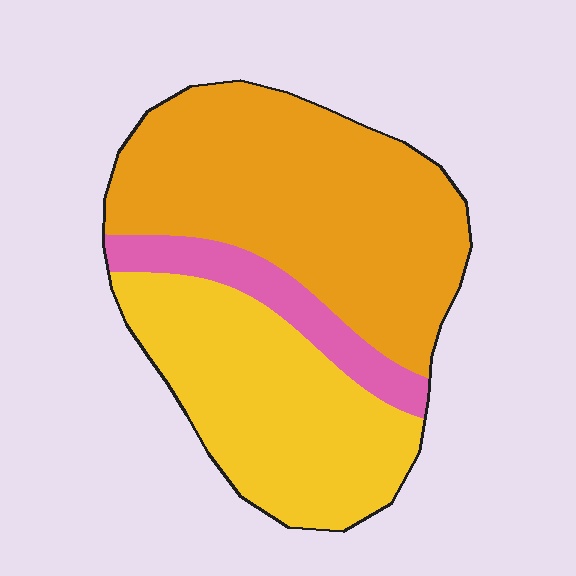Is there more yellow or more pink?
Yellow.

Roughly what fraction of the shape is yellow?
Yellow takes up about three eighths (3/8) of the shape.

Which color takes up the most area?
Orange, at roughly 50%.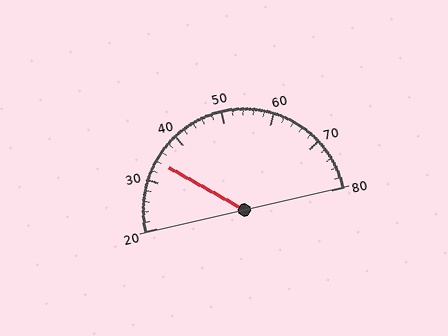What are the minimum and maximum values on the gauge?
The gauge ranges from 20 to 80.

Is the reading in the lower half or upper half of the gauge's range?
The reading is in the lower half of the range (20 to 80).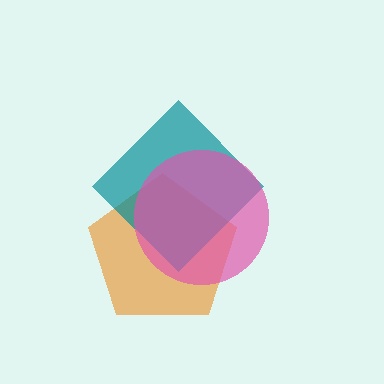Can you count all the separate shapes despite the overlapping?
Yes, there are 3 separate shapes.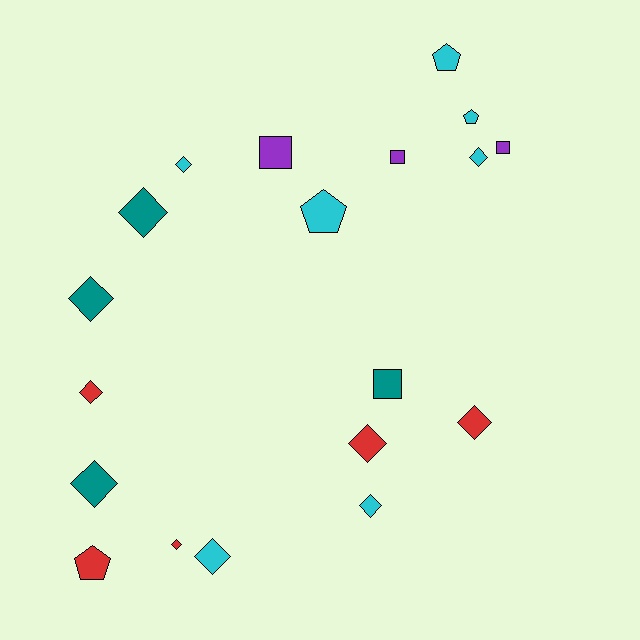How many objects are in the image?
There are 19 objects.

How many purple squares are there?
There are 3 purple squares.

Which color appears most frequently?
Cyan, with 7 objects.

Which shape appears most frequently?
Diamond, with 11 objects.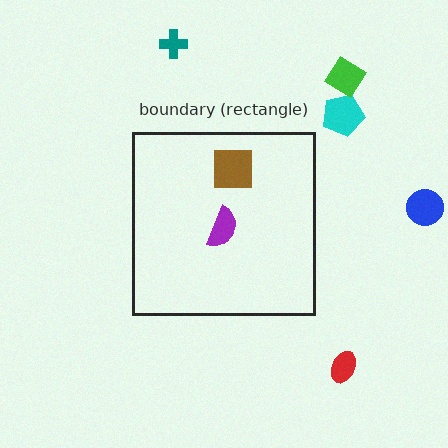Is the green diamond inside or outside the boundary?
Outside.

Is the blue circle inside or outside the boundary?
Outside.